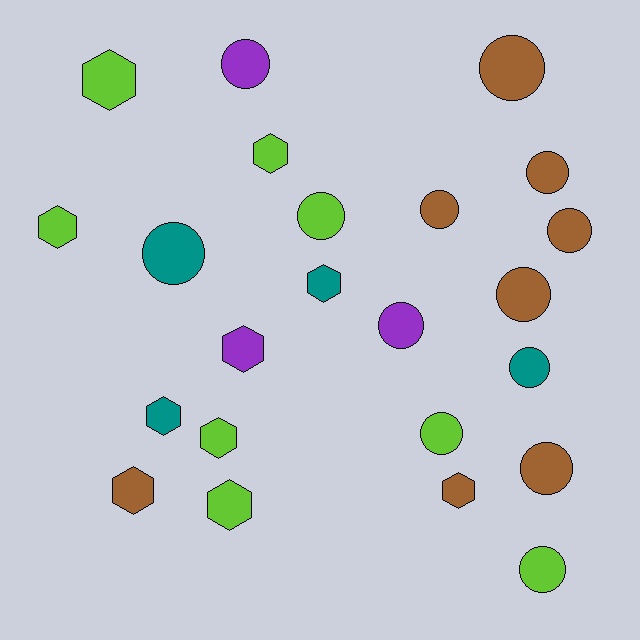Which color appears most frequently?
Brown, with 8 objects.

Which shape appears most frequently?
Circle, with 13 objects.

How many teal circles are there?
There are 2 teal circles.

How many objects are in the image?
There are 23 objects.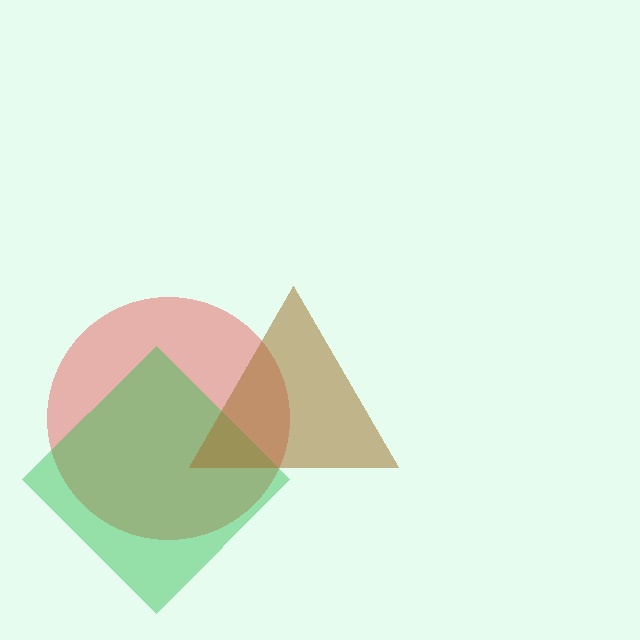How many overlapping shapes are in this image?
There are 3 overlapping shapes in the image.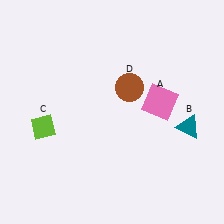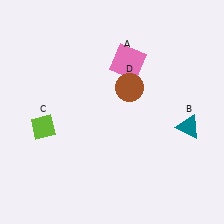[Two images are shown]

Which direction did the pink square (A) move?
The pink square (A) moved up.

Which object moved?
The pink square (A) moved up.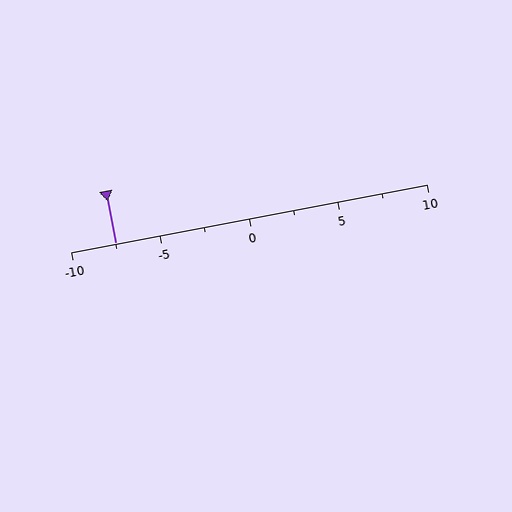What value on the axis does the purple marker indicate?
The marker indicates approximately -7.5.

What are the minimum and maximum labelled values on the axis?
The axis runs from -10 to 10.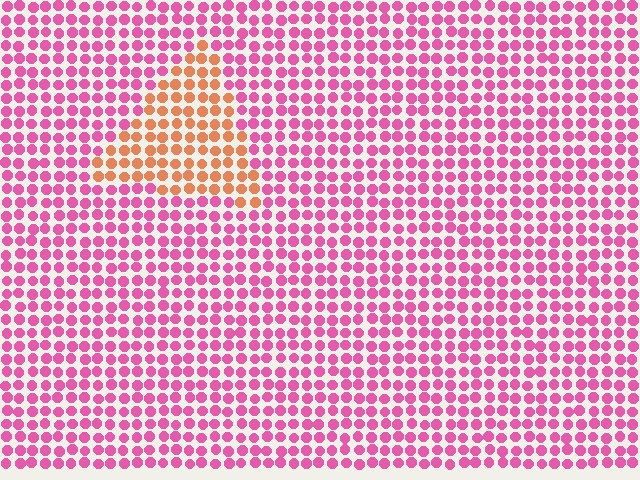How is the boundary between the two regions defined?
The boundary is defined purely by a slight shift in hue (about 53 degrees). Spacing, size, and orientation are identical on both sides.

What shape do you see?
I see a triangle.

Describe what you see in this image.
The image is filled with small pink elements in a uniform arrangement. A triangle-shaped region is visible where the elements are tinted to a slightly different hue, forming a subtle color boundary.